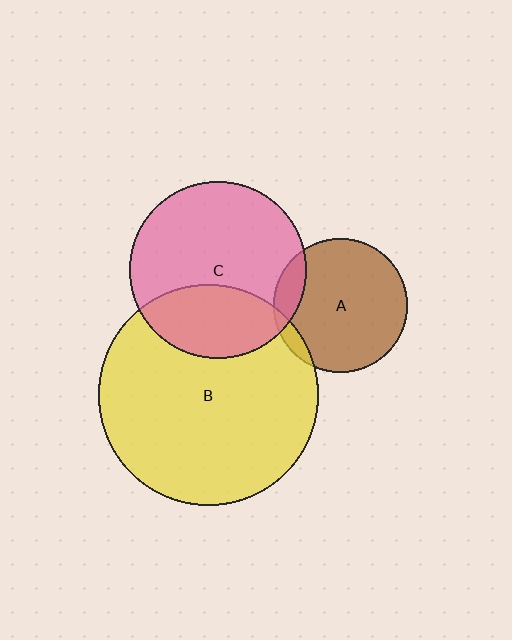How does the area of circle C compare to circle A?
Approximately 1.7 times.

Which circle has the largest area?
Circle B (yellow).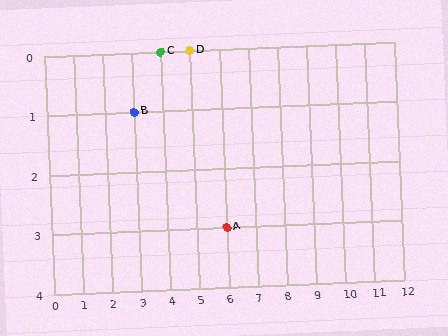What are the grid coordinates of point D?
Point D is at grid coordinates (5, 0).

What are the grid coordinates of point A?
Point A is at grid coordinates (6, 3).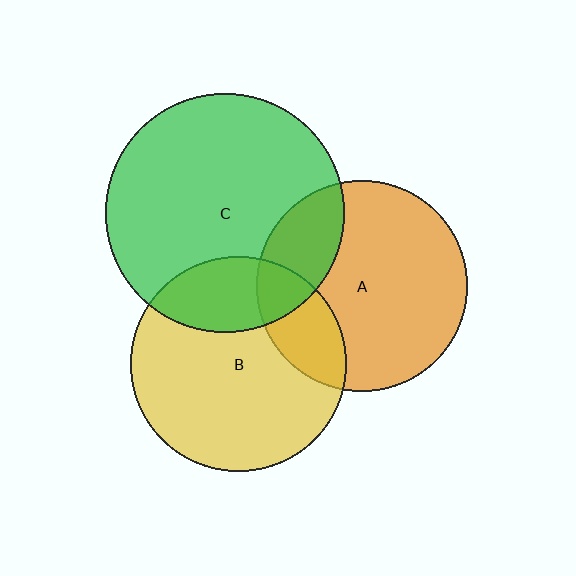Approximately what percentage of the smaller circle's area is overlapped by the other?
Approximately 25%.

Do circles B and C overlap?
Yes.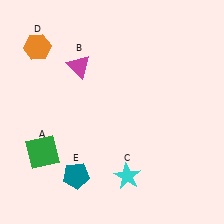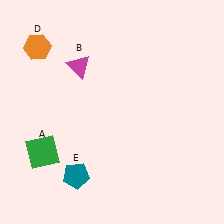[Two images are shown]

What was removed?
The cyan star (C) was removed in Image 2.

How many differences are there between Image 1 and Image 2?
There is 1 difference between the two images.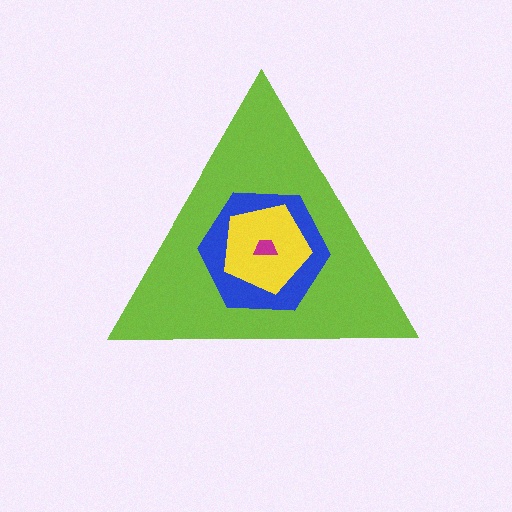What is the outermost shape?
The lime triangle.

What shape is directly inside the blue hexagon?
The yellow pentagon.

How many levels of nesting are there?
4.